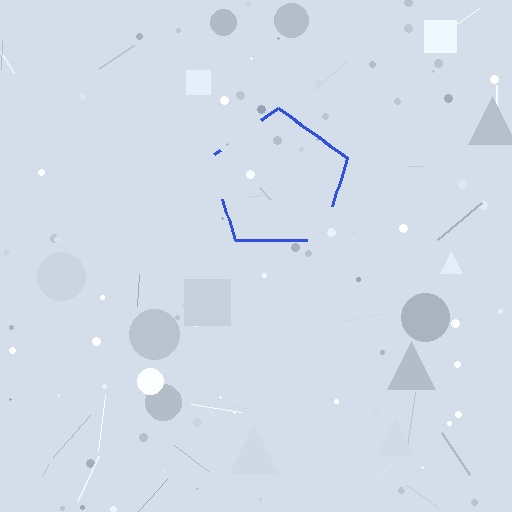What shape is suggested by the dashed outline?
The dashed outline suggests a pentagon.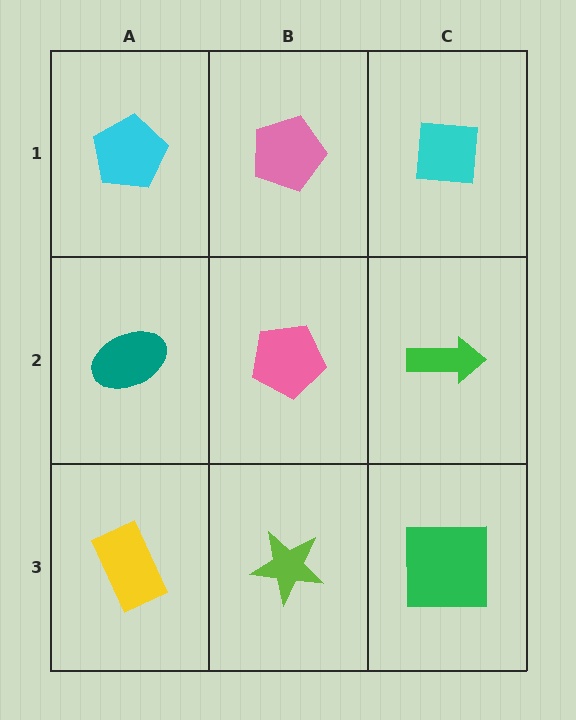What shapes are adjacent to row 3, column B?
A pink pentagon (row 2, column B), a yellow rectangle (row 3, column A), a green square (row 3, column C).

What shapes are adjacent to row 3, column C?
A green arrow (row 2, column C), a lime star (row 3, column B).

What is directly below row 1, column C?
A green arrow.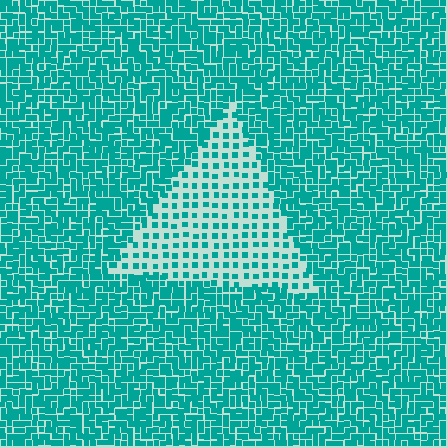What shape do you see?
I see a triangle.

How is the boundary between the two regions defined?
The boundary is defined by a change in element density (approximately 2.5x ratio). All elements are the same color, size, and shape.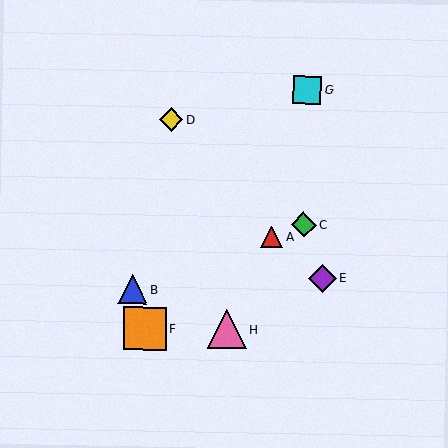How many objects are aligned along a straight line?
3 objects (A, B, C) are aligned along a straight line.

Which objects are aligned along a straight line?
Objects A, B, C are aligned along a straight line.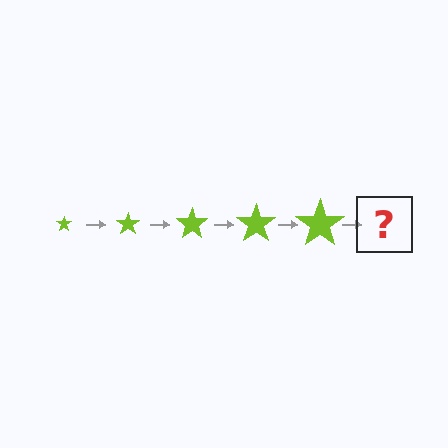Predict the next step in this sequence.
The next step is a lime star, larger than the previous one.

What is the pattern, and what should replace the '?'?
The pattern is that the star gets progressively larger each step. The '?' should be a lime star, larger than the previous one.